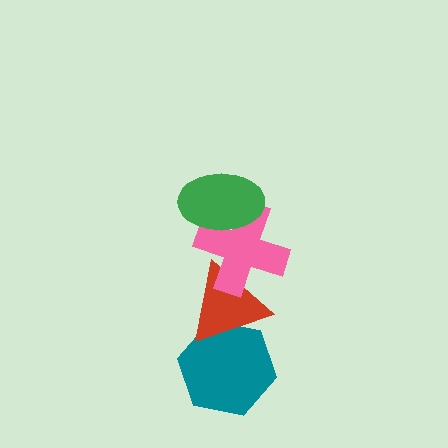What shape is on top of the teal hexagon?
The red triangle is on top of the teal hexagon.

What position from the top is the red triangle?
The red triangle is 3rd from the top.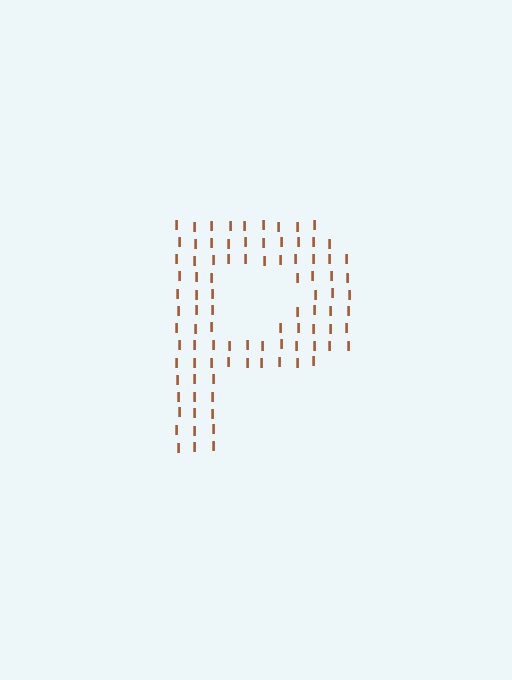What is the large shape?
The large shape is the letter P.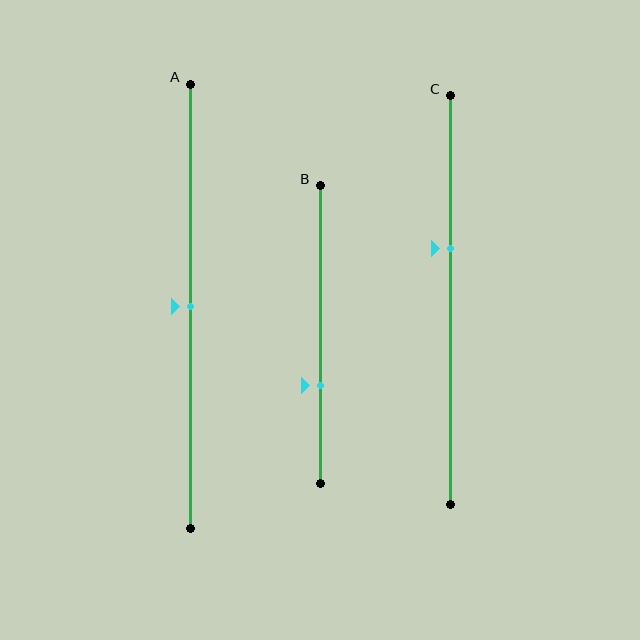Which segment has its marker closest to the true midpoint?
Segment A has its marker closest to the true midpoint.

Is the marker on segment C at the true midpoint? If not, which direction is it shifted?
No, the marker on segment C is shifted upward by about 13% of the segment length.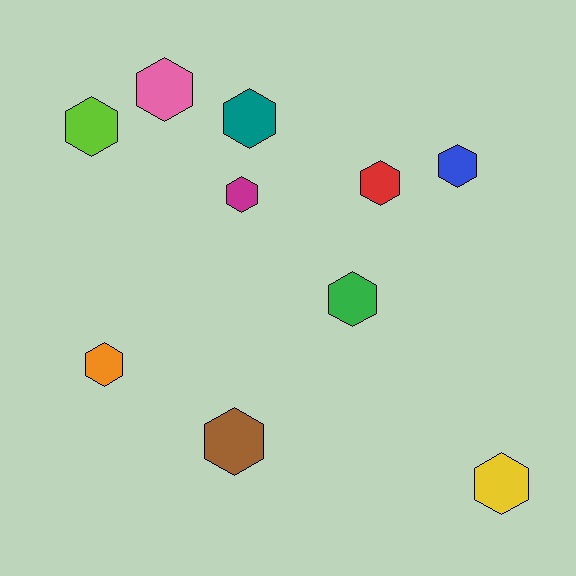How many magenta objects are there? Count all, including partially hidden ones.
There is 1 magenta object.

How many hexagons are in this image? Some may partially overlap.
There are 10 hexagons.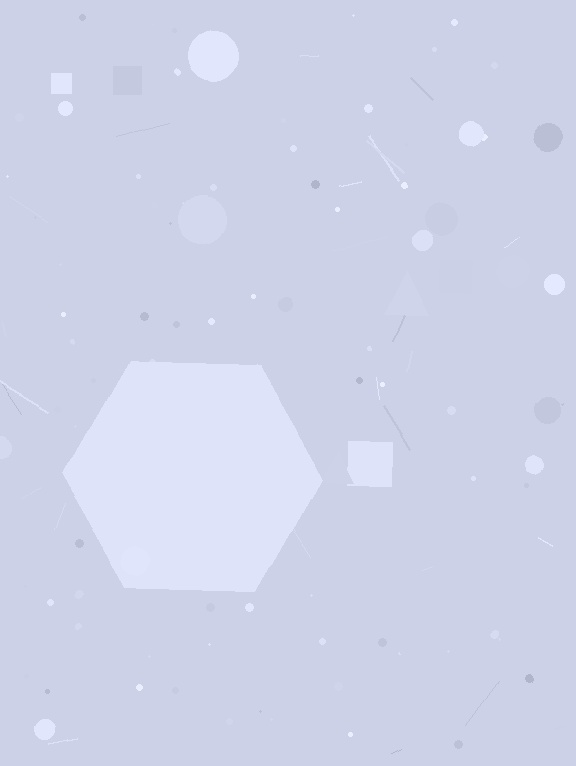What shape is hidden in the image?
A hexagon is hidden in the image.